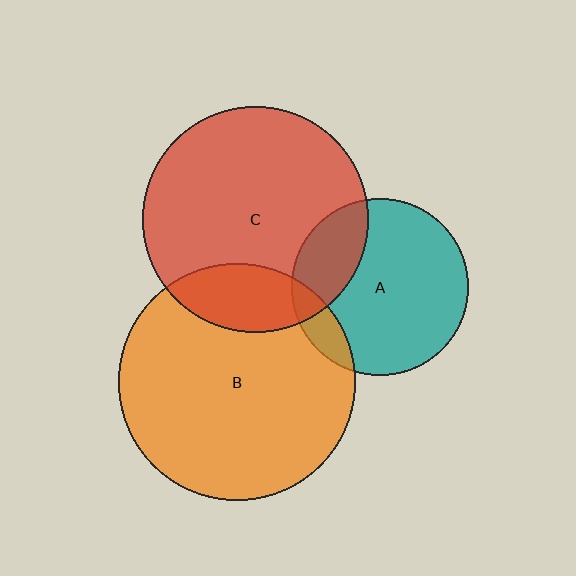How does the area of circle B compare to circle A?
Approximately 1.8 times.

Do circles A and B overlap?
Yes.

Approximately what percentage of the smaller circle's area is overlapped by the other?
Approximately 10%.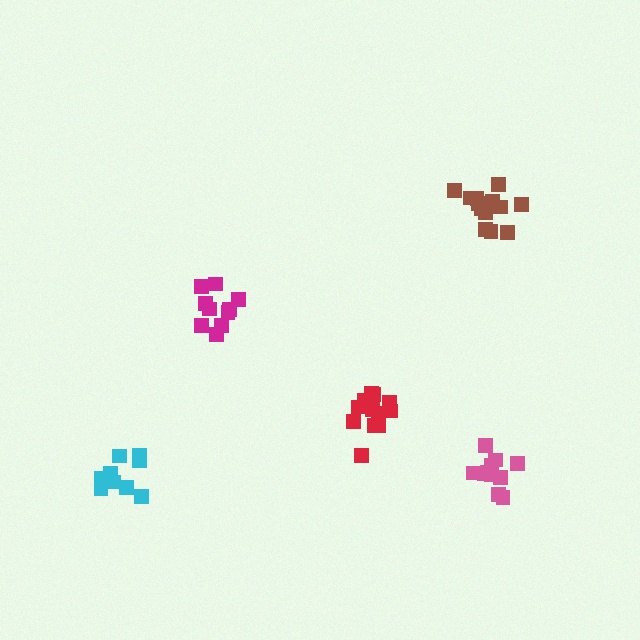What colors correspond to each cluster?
The clusters are colored: red, magenta, cyan, brown, pink.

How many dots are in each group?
Group 1: 13 dots, Group 2: 10 dots, Group 3: 9 dots, Group 4: 13 dots, Group 5: 12 dots (57 total).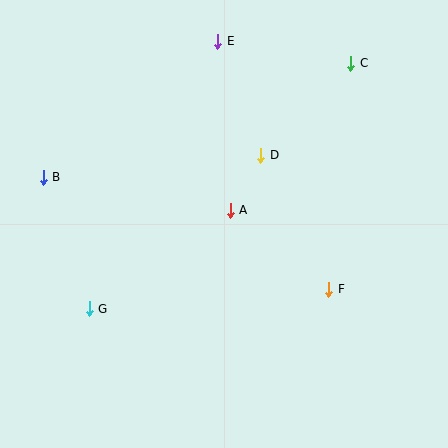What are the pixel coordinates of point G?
Point G is at (89, 309).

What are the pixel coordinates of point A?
Point A is at (230, 210).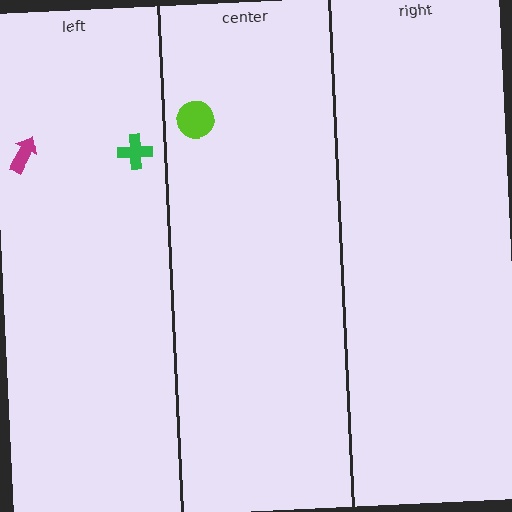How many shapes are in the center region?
1.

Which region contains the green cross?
The left region.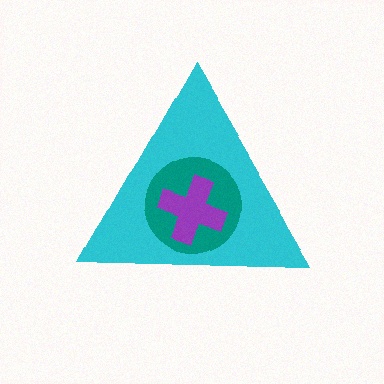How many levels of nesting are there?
3.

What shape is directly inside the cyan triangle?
The teal circle.